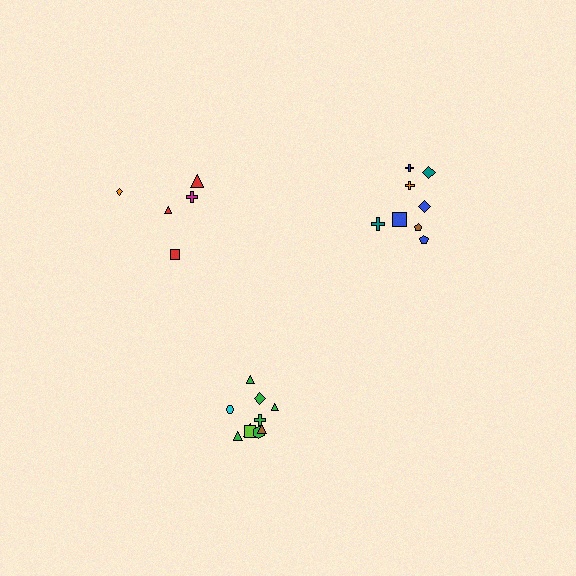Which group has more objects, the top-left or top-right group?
The top-right group.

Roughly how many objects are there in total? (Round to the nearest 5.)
Roughly 25 objects in total.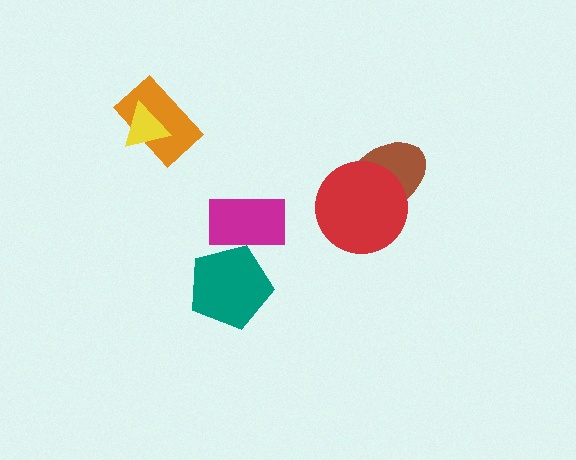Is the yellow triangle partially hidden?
No, no other shape covers it.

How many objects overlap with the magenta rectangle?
1 object overlaps with the magenta rectangle.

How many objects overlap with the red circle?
1 object overlaps with the red circle.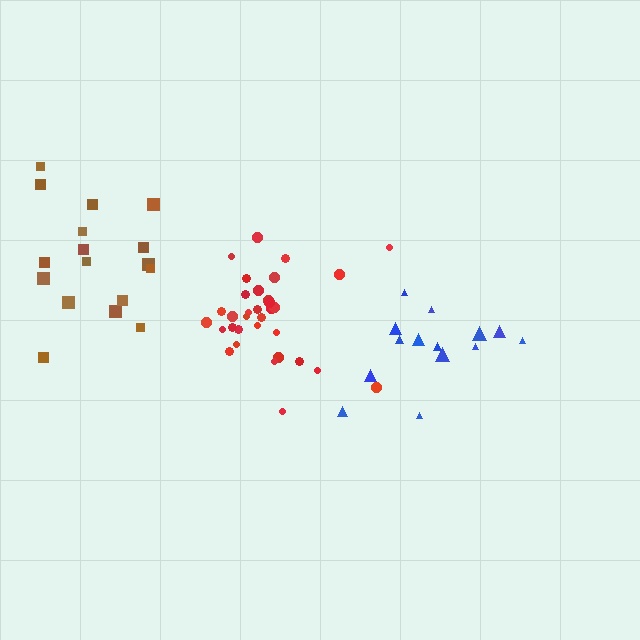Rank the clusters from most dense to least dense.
red, blue, brown.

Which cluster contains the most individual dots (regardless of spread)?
Red (34).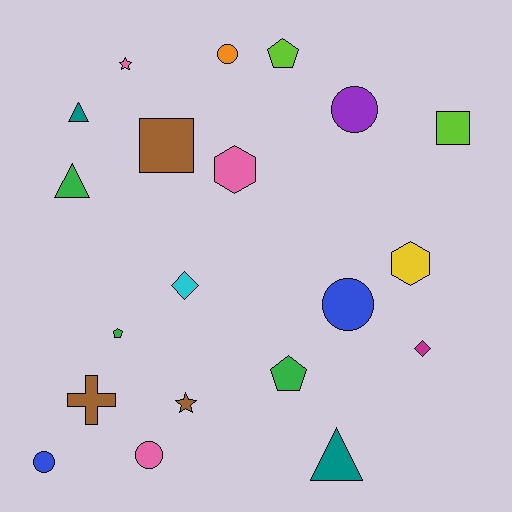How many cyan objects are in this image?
There is 1 cyan object.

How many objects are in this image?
There are 20 objects.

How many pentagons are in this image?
There are 3 pentagons.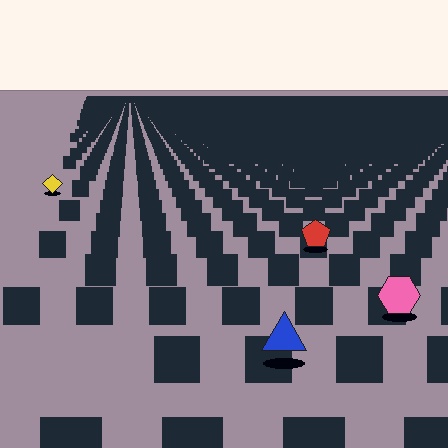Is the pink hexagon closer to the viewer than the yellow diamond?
Yes. The pink hexagon is closer — you can tell from the texture gradient: the ground texture is coarser near it.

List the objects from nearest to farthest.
From nearest to farthest: the blue triangle, the pink hexagon, the red pentagon, the yellow diamond.